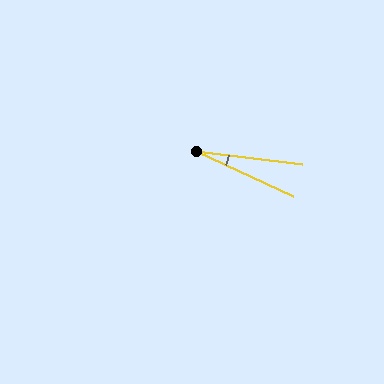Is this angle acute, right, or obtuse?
It is acute.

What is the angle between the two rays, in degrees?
Approximately 18 degrees.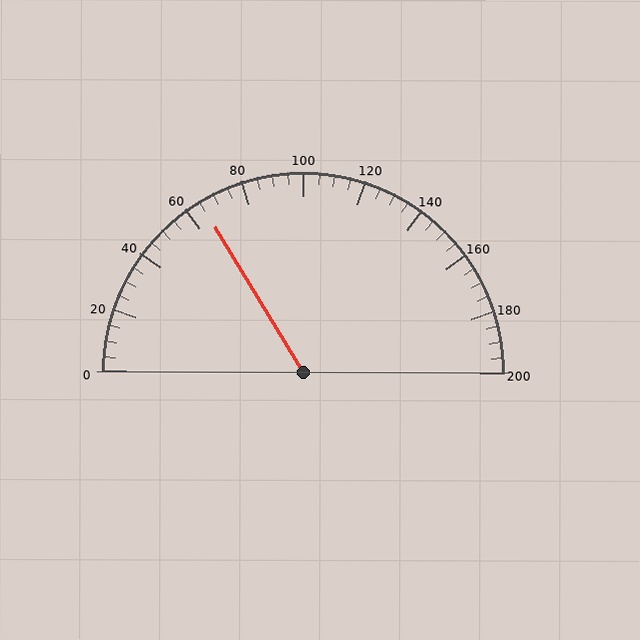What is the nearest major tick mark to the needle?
The nearest major tick mark is 60.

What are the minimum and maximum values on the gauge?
The gauge ranges from 0 to 200.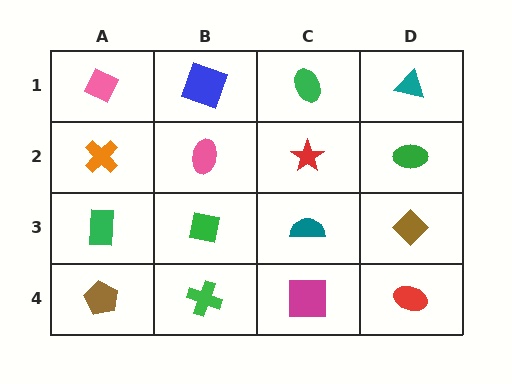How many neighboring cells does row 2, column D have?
3.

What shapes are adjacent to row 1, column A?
An orange cross (row 2, column A), a blue square (row 1, column B).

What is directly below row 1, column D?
A green ellipse.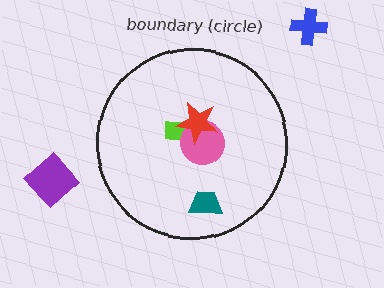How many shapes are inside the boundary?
4 inside, 2 outside.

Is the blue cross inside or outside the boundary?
Outside.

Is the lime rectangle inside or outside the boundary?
Inside.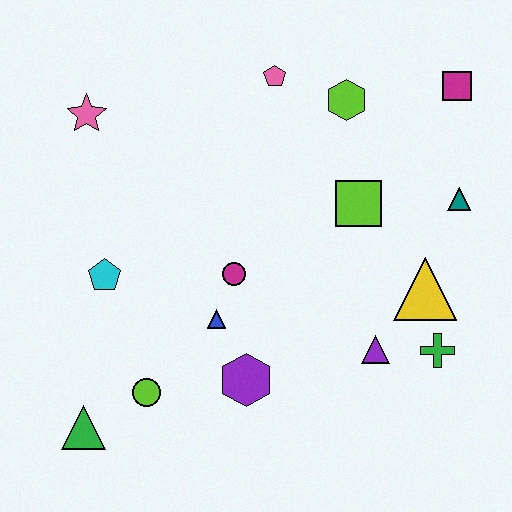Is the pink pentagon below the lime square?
No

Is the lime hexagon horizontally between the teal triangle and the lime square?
No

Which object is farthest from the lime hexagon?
The green triangle is farthest from the lime hexagon.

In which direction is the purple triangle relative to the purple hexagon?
The purple triangle is to the right of the purple hexagon.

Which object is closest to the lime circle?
The green triangle is closest to the lime circle.